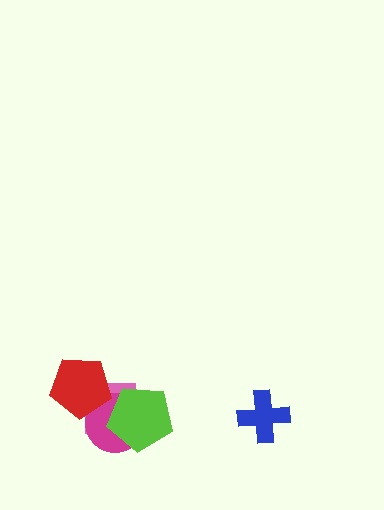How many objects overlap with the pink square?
3 objects overlap with the pink square.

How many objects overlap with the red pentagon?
2 objects overlap with the red pentagon.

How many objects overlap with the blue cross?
0 objects overlap with the blue cross.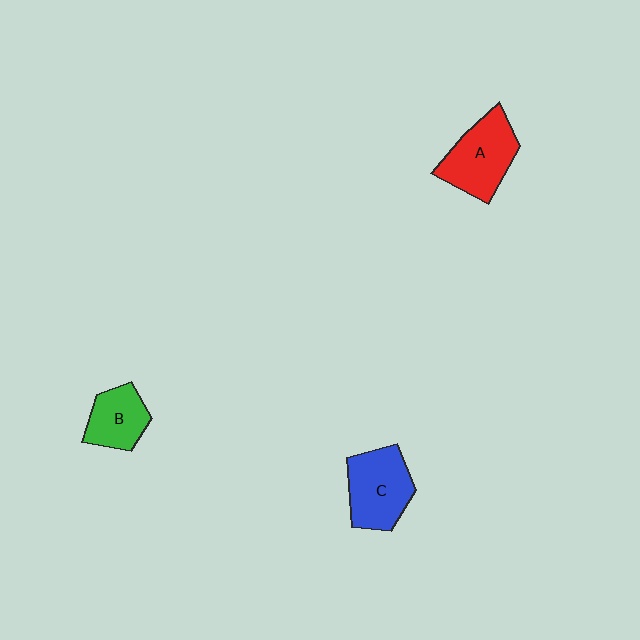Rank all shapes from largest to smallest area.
From largest to smallest: A (red), C (blue), B (green).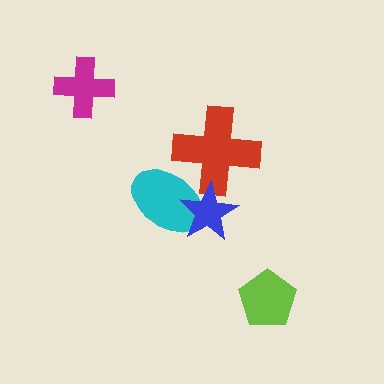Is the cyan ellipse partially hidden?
Yes, it is partially covered by another shape.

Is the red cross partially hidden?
Yes, it is partially covered by another shape.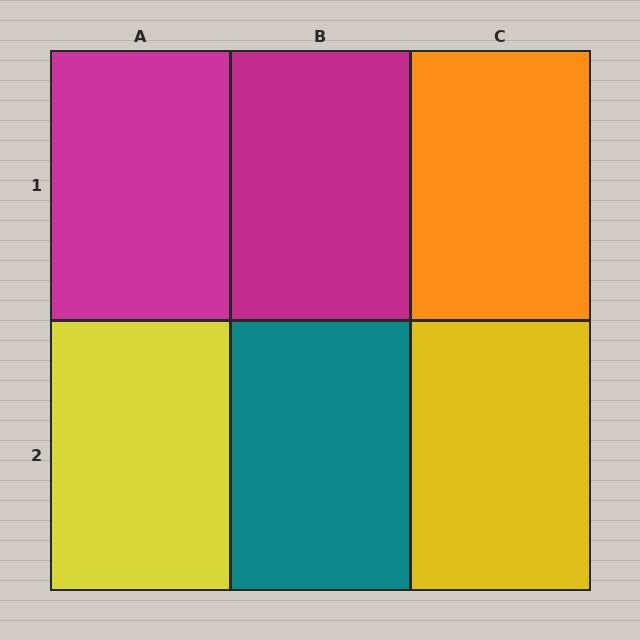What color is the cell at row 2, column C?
Yellow.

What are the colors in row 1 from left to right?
Magenta, magenta, orange.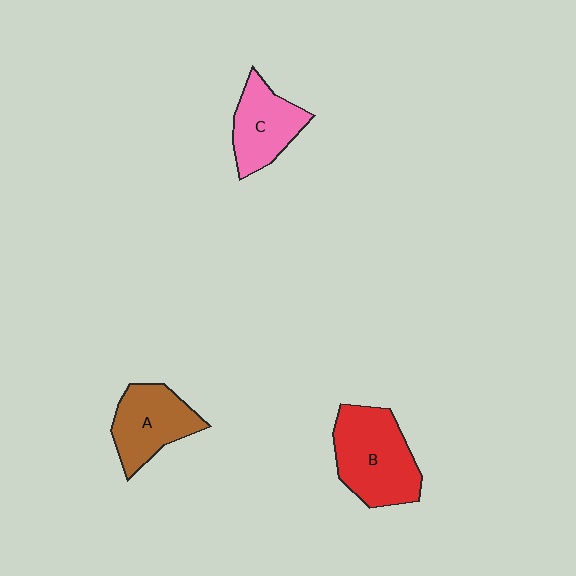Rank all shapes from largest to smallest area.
From largest to smallest: B (red), A (brown), C (pink).